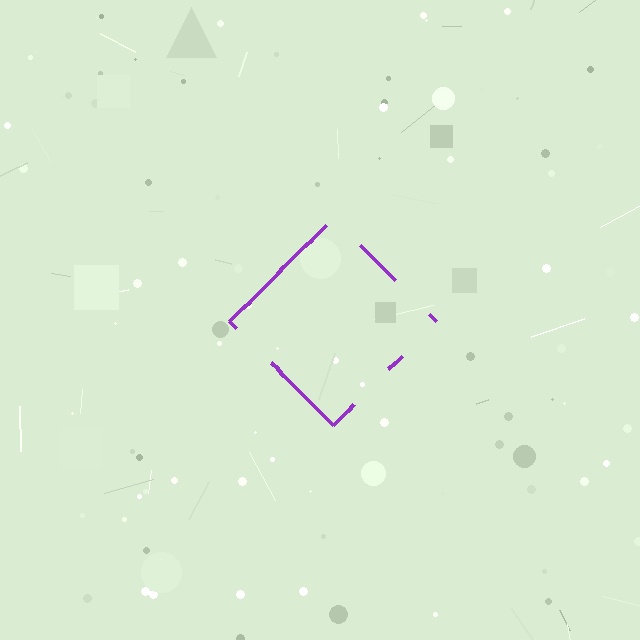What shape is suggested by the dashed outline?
The dashed outline suggests a diamond.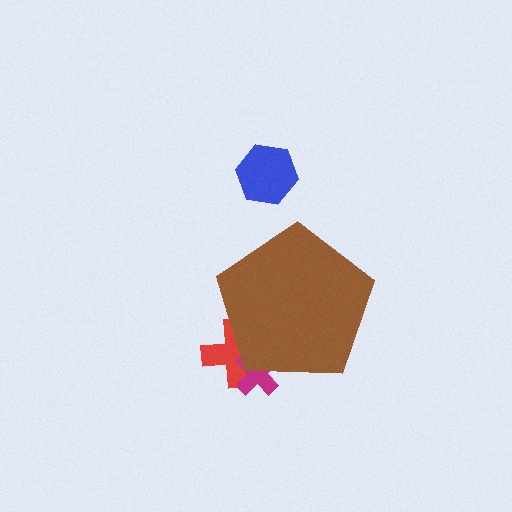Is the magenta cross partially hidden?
Yes, the magenta cross is partially hidden behind the brown pentagon.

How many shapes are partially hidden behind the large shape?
2 shapes are partially hidden.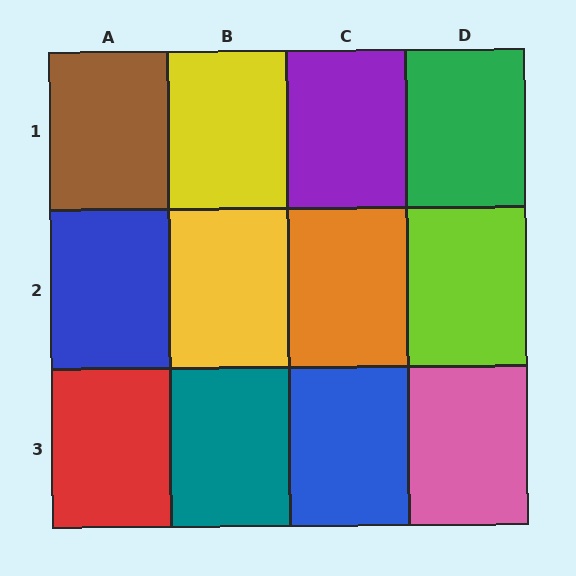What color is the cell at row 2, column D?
Lime.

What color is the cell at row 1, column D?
Green.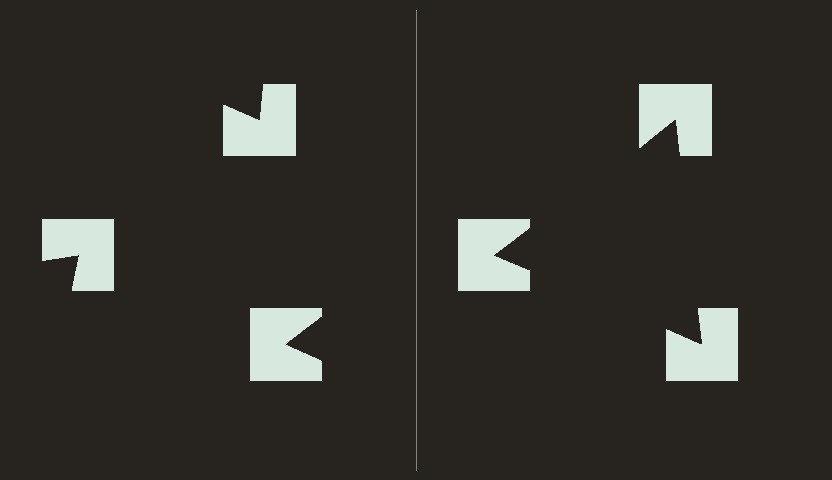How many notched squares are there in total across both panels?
6 — 3 on each side.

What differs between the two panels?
The notched squares are positioned identically on both sides; only the wedge orientations differ. On the right they align to a triangle; on the left they are misaligned.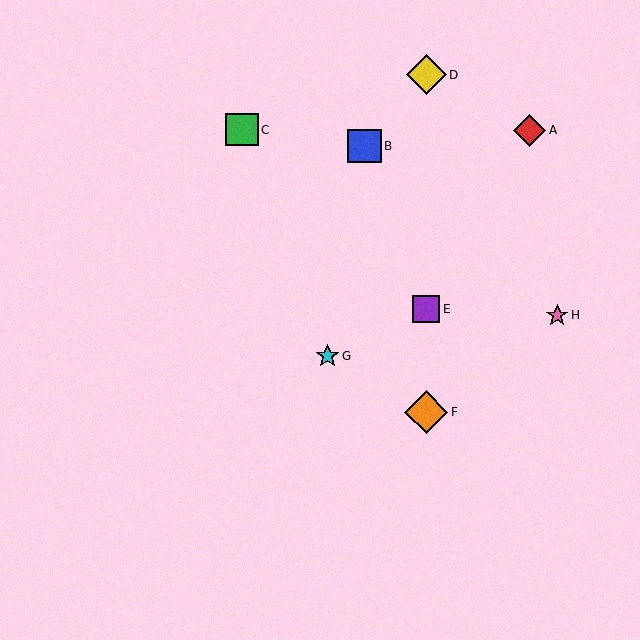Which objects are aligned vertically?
Objects D, E, F are aligned vertically.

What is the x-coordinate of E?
Object E is at x≈426.